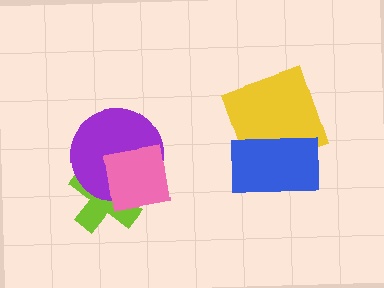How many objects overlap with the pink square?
2 objects overlap with the pink square.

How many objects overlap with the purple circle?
2 objects overlap with the purple circle.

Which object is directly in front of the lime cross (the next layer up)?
The purple circle is directly in front of the lime cross.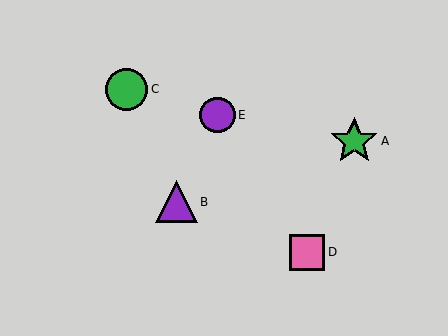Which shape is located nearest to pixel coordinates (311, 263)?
The pink square (labeled D) at (307, 252) is nearest to that location.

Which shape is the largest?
The green star (labeled A) is the largest.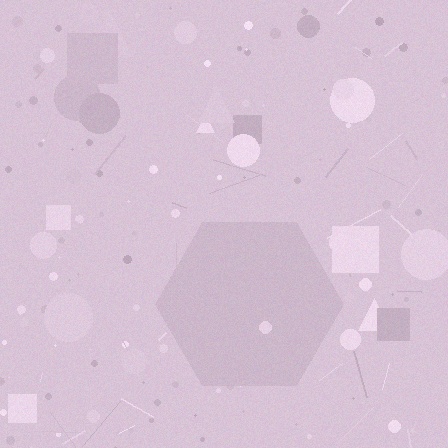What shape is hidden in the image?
A hexagon is hidden in the image.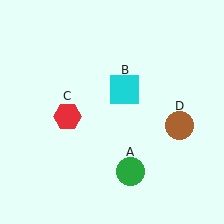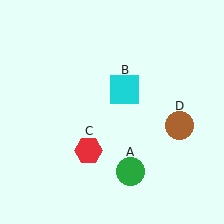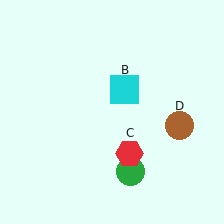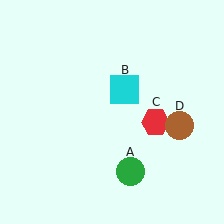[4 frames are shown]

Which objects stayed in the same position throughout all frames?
Green circle (object A) and cyan square (object B) and brown circle (object D) remained stationary.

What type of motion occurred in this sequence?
The red hexagon (object C) rotated counterclockwise around the center of the scene.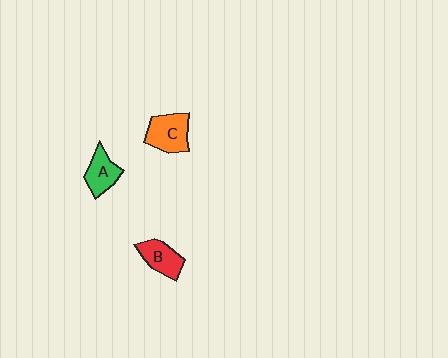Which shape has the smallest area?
Shape A (green).